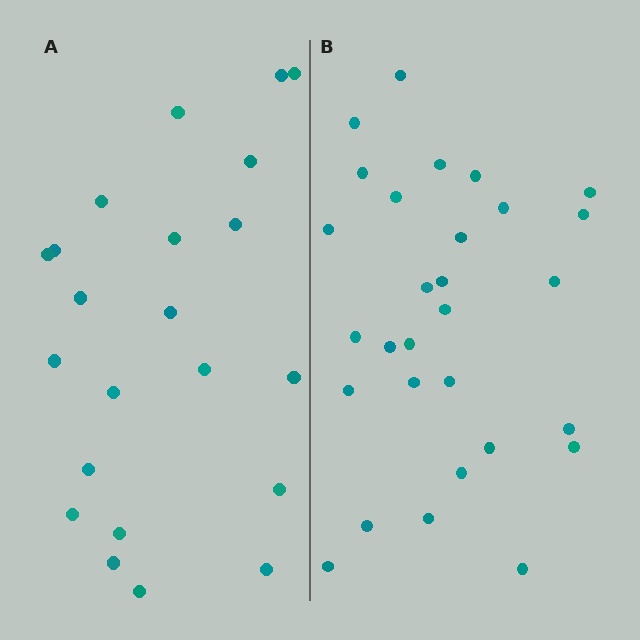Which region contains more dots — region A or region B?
Region B (the right region) has more dots.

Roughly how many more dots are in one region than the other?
Region B has roughly 8 or so more dots than region A.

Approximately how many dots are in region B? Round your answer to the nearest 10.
About 30 dots. (The exact count is 29, which rounds to 30.)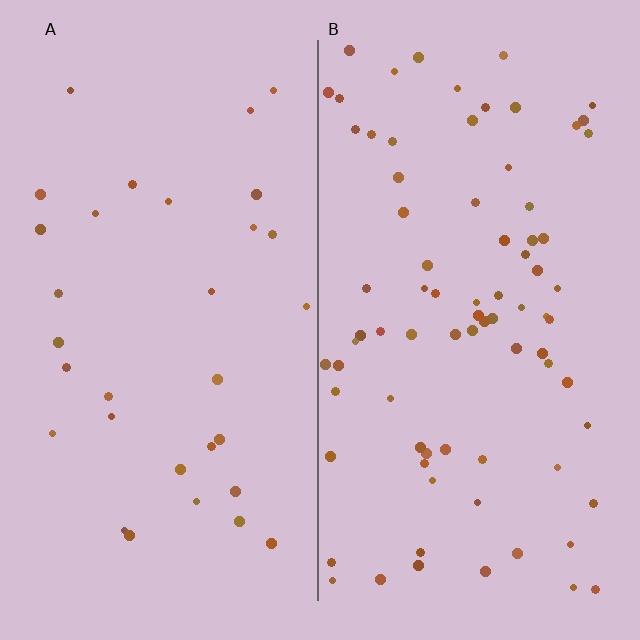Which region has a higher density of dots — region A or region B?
B (the right).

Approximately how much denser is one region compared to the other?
Approximately 2.5× — region B over region A.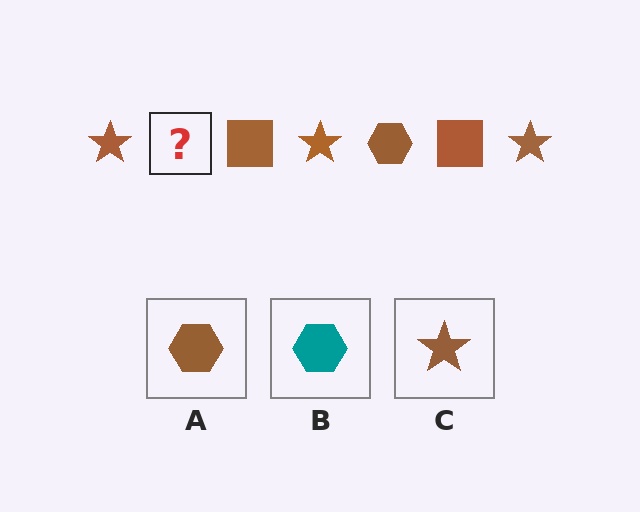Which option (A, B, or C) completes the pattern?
A.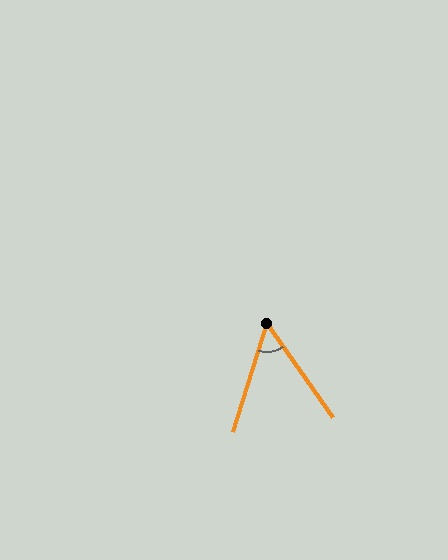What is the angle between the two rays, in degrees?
Approximately 53 degrees.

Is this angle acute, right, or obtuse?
It is acute.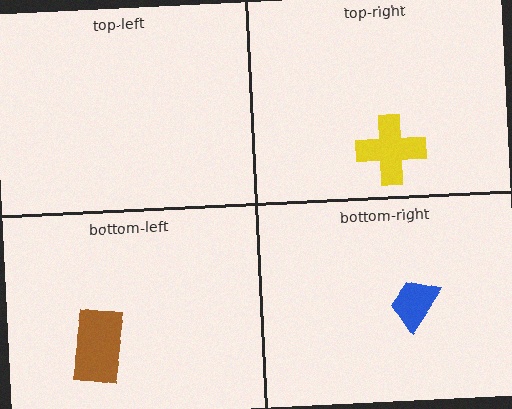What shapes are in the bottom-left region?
The brown rectangle.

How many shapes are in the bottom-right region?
1.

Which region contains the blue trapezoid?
The bottom-right region.